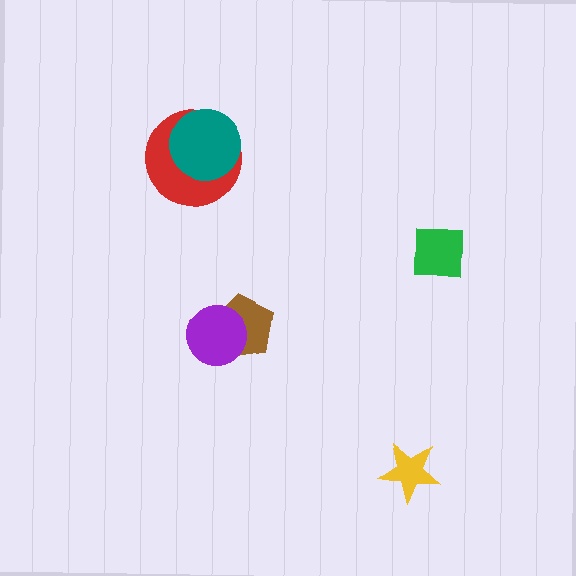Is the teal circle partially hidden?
No, no other shape covers it.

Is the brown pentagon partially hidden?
Yes, it is partially covered by another shape.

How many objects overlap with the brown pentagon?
1 object overlaps with the brown pentagon.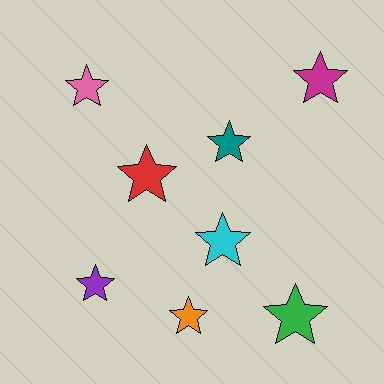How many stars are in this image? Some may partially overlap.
There are 8 stars.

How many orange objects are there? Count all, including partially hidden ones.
There is 1 orange object.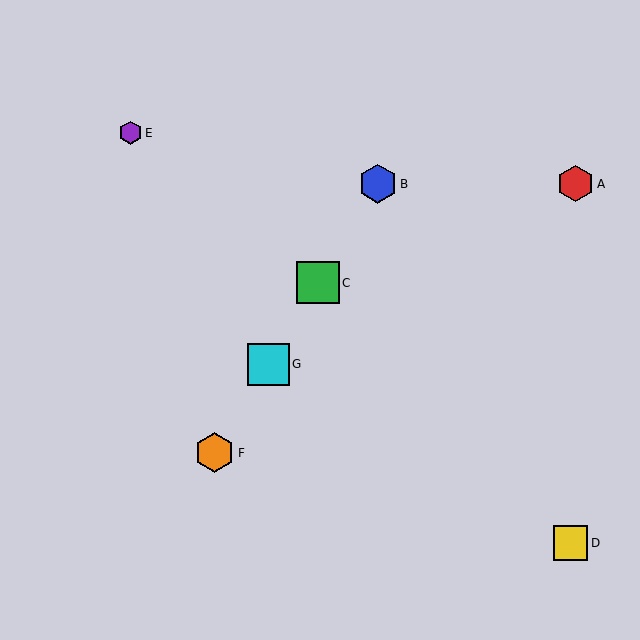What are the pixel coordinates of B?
Object B is at (378, 184).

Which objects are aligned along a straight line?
Objects B, C, F, G are aligned along a straight line.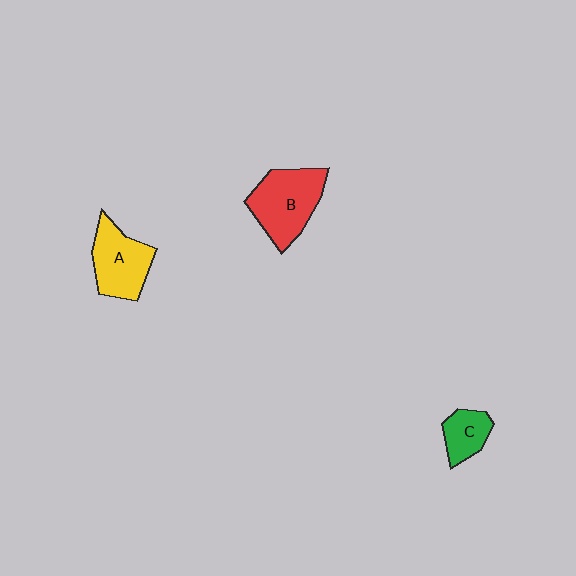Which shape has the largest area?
Shape B (red).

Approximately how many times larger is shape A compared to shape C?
Approximately 1.8 times.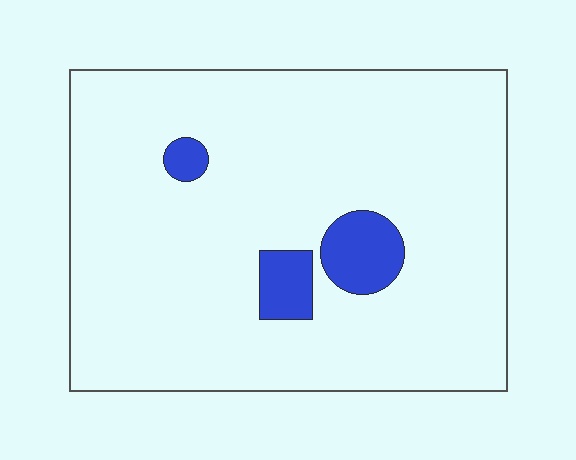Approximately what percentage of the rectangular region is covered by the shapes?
Approximately 10%.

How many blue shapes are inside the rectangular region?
3.